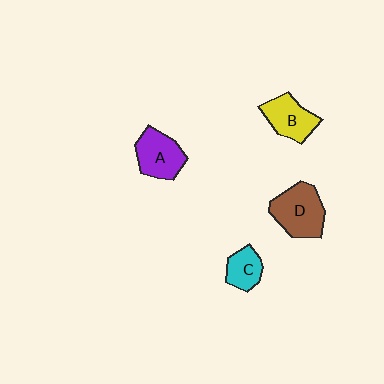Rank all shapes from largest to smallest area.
From largest to smallest: D (brown), A (purple), B (yellow), C (cyan).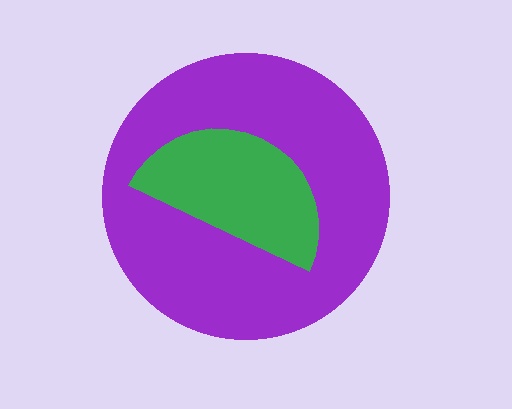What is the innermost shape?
The green semicircle.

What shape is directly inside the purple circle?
The green semicircle.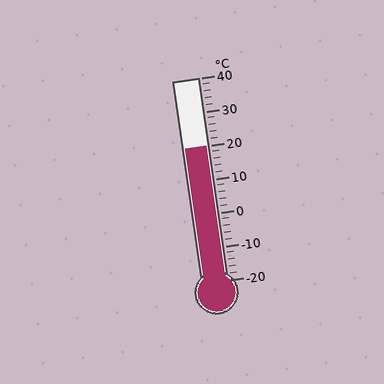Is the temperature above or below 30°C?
The temperature is below 30°C.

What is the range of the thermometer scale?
The thermometer scale ranges from -20°C to 40°C.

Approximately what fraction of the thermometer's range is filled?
The thermometer is filled to approximately 65% of its range.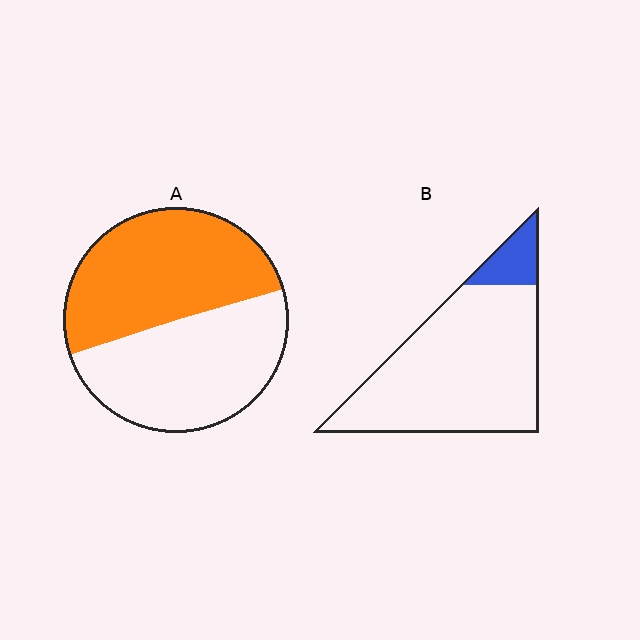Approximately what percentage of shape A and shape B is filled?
A is approximately 50% and B is approximately 10%.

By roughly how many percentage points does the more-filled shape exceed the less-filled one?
By roughly 40 percentage points (A over B).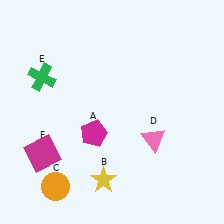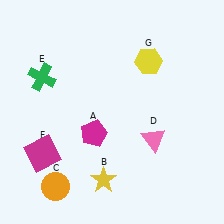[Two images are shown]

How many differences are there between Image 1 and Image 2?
There is 1 difference between the two images.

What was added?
A yellow hexagon (G) was added in Image 2.